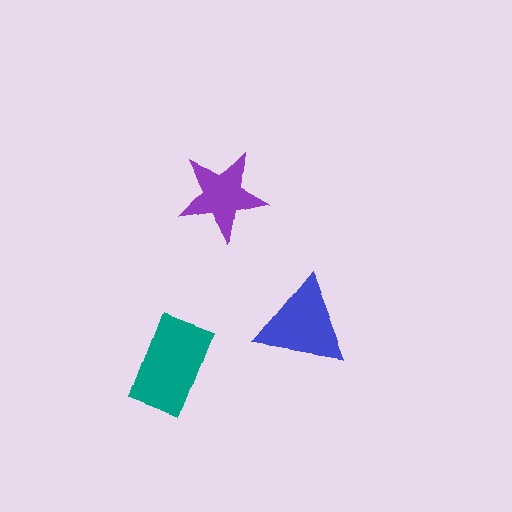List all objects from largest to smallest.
The teal rectangle, the blue triangle, the purple star.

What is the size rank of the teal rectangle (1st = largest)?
1st.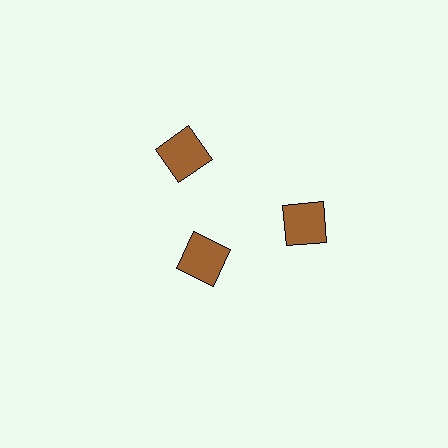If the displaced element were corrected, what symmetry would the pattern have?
It would have 3-fold rotational symmetry — the pattern would map onto itself every 120 degrees.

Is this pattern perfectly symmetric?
No. The 3 brown squares are arranged in a ring, but one element near the 7 o'clock position is pulled inward toward the center, breaking the 3-fold rotational symmetry.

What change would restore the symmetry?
The symmetry would be restored by moving it outward, back onto the ring so that all 3 squares sit at equal angles and equal distance from the center.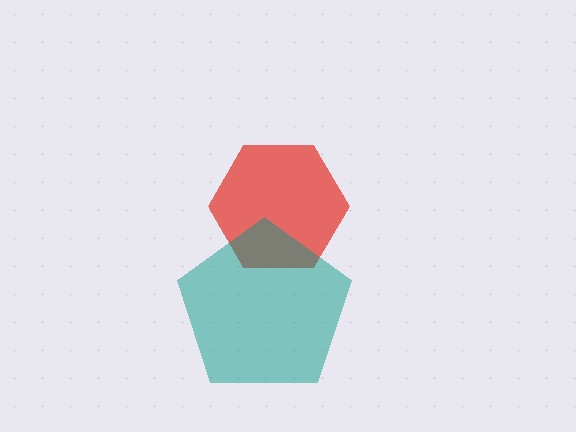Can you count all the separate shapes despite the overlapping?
Yes, there are 2 separate shapes.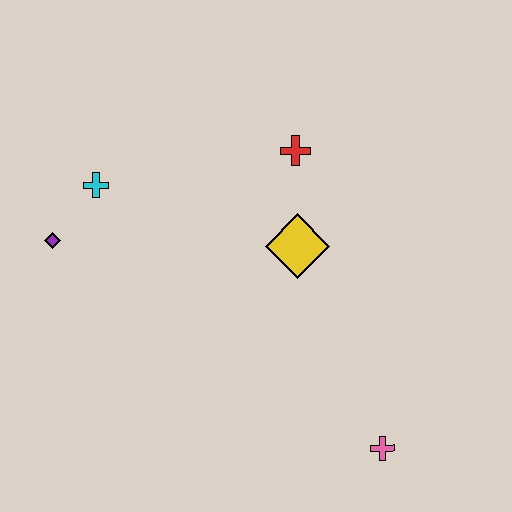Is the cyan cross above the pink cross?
Yes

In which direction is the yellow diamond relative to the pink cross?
The yellow diamond is above the pink cross.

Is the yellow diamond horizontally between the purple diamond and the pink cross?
Yes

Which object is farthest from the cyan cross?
The pink cross is farthest from the cyan cross.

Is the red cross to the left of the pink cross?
Yes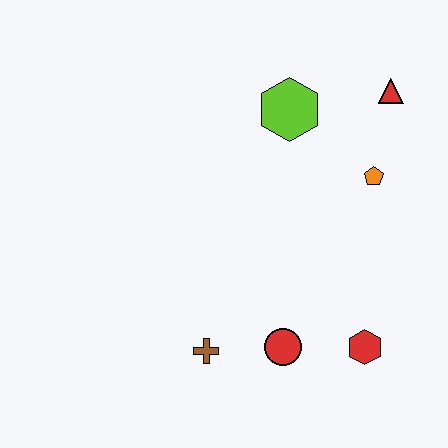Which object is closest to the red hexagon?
The red circle is closest to the red hexagon.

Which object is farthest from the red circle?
The red triangle is farthest from the red circle.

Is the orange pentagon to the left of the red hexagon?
No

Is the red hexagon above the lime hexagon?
No